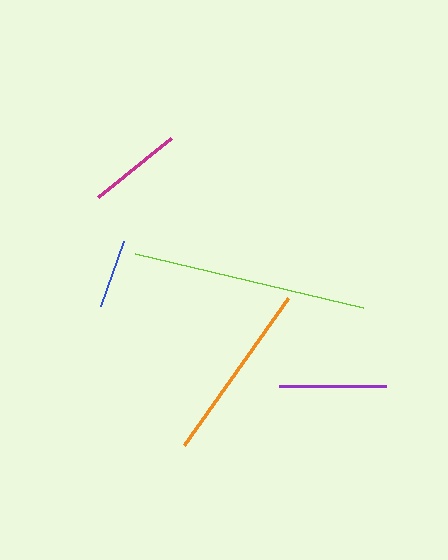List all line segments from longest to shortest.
From longest to shortest: lime, orange, purple, magenta, blue.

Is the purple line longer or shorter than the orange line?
The orange line is longer than the purple line.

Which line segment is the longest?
The lime line is the longest at approximately 234 pixels.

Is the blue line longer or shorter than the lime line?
The lime line is longer than the blue line.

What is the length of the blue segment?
The blue segment is approximately 69 pixels long.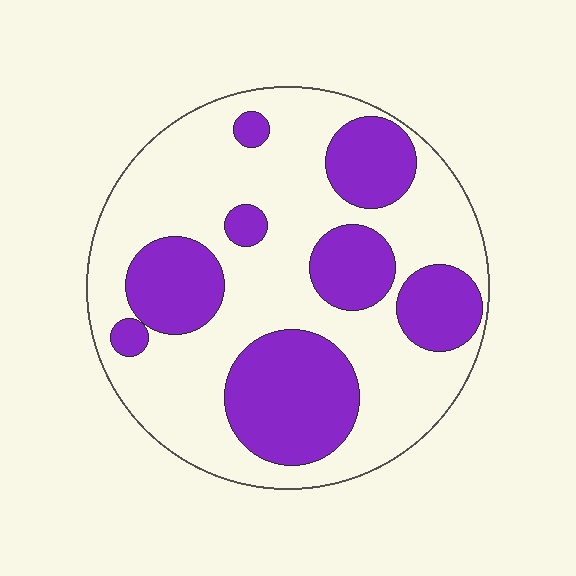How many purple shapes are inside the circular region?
8.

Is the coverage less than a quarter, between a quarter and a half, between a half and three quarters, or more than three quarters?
Between a quarter and a half.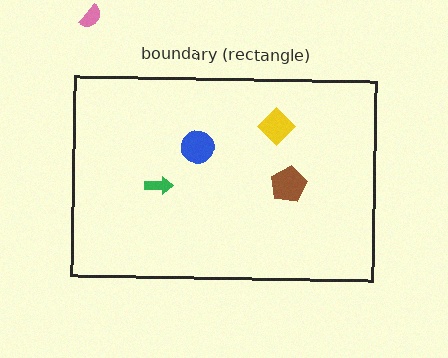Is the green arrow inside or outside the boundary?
Inside.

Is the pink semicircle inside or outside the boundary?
Outside.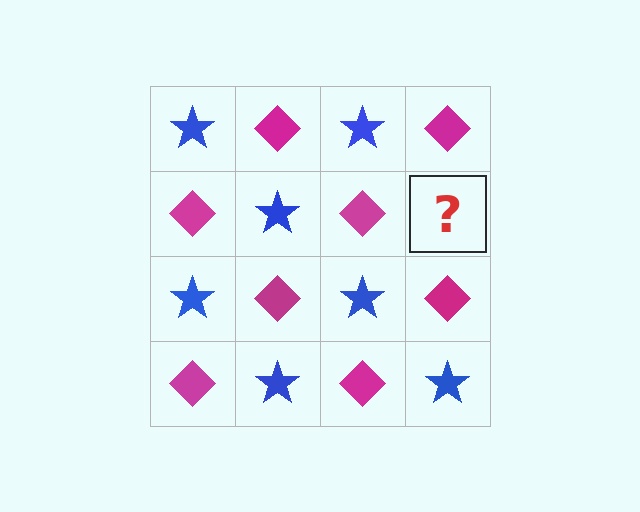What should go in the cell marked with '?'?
The missing cell should contain a blue star.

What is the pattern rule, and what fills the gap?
The rule is that it alternates blue star and magenta diamond in a checkerboard pattern. The gap should be filled with a blue star.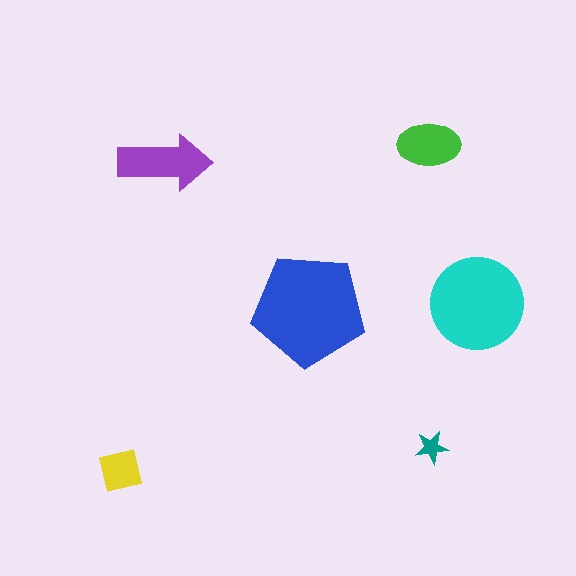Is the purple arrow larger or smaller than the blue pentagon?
Smaller.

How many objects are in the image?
There are 6 objects in the image.